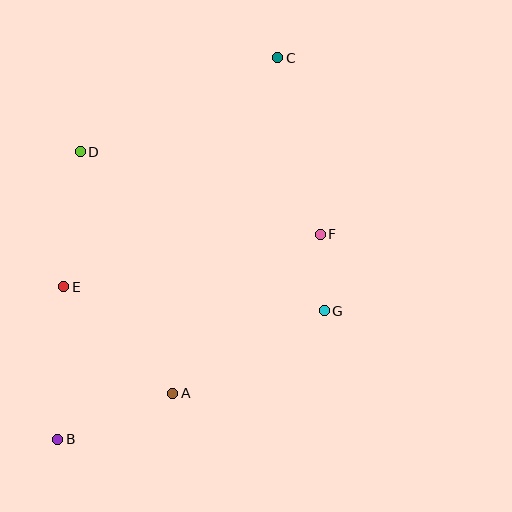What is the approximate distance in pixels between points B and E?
The distance between B and E is approximately 153 pixels.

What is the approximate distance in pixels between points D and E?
The distance between D and E is approximately 136 pixels.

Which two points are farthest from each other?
Points B and C are farthest from each other.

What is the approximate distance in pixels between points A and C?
The distance between A and C is approximately 351 pixels.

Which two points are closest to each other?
Points F and G are closest to each other.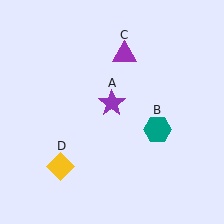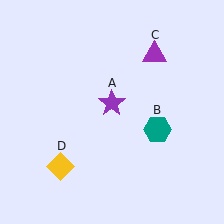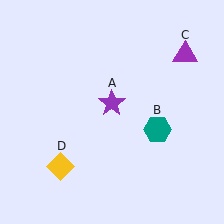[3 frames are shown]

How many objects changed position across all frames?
1 object changed position: purple triangle (object C).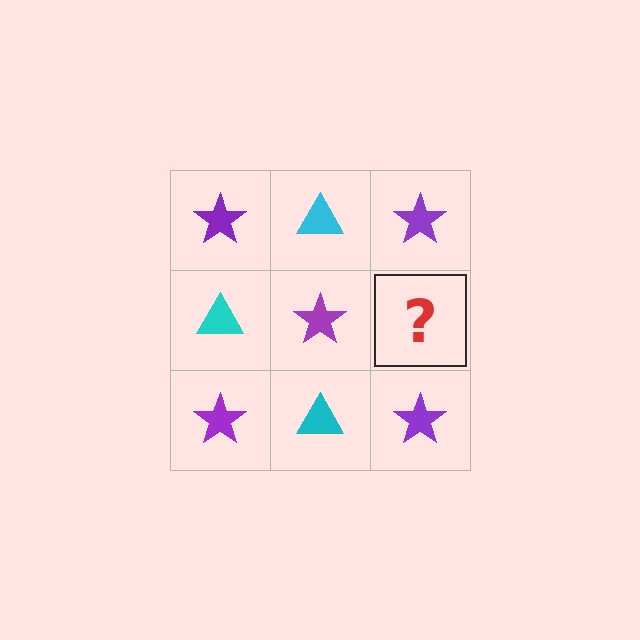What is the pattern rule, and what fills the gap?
The rule is that it alternates purple star and cyan triangle in a checkerboard pattern. The gap should be filled with a cyan triangle.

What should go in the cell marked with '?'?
The missing cell should contain a cyan triangle.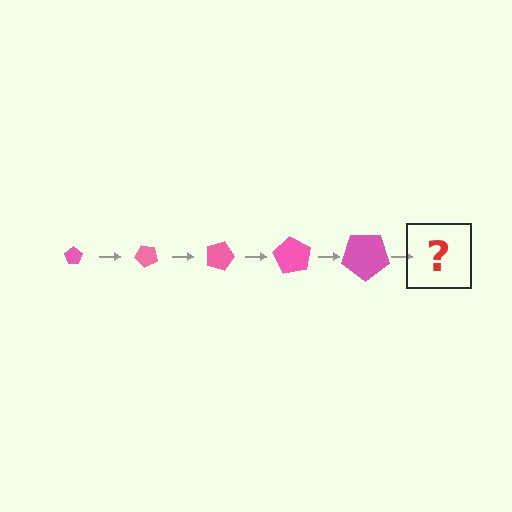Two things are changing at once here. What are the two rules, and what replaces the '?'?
The two rules are that the pentagon grows larger each step and it rotates 45 degrees each step. The '?' should be a pentagon, larger than the previous one and rotated 225 degrees from the start.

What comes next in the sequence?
The next element should be a pentagon, larger than the previous one and rotated 225 degrees from the start.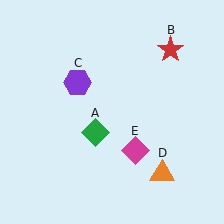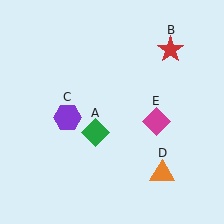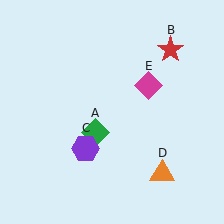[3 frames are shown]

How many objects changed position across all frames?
2 objects changed position: purple hexagon (object C), magenta diamond (object E).